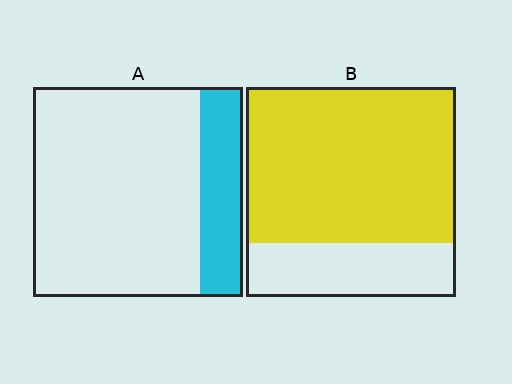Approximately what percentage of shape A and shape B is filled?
A is approximately 20% and B is approximately 75%.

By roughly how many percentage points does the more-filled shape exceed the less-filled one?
By roughly 55 percentage points (B over A).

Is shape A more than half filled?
No.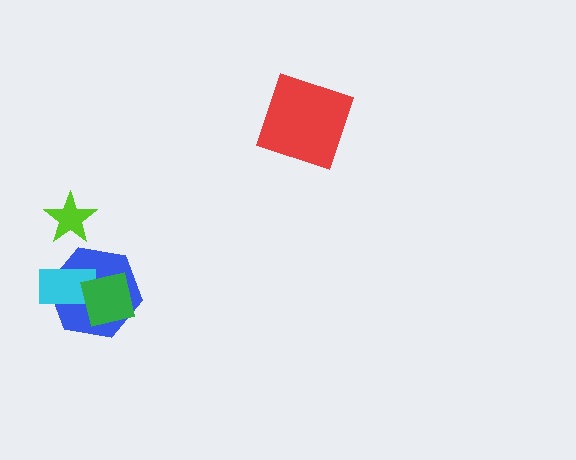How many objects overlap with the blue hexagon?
2 objects overlap with the blue hexagon.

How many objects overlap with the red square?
0 objects overlap with the red square.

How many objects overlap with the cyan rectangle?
2 objects overlap with the cyan rectangle.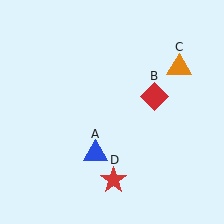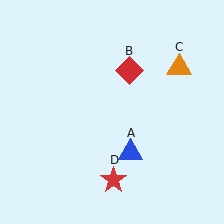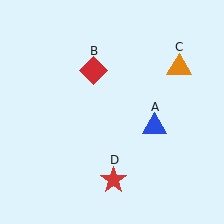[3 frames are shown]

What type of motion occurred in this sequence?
The blue triangle (object A), red diamond (object B) rotated counterclockwise around the center of the scene.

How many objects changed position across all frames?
2 objects changed position: blue triangle (object A), red diamond (object B).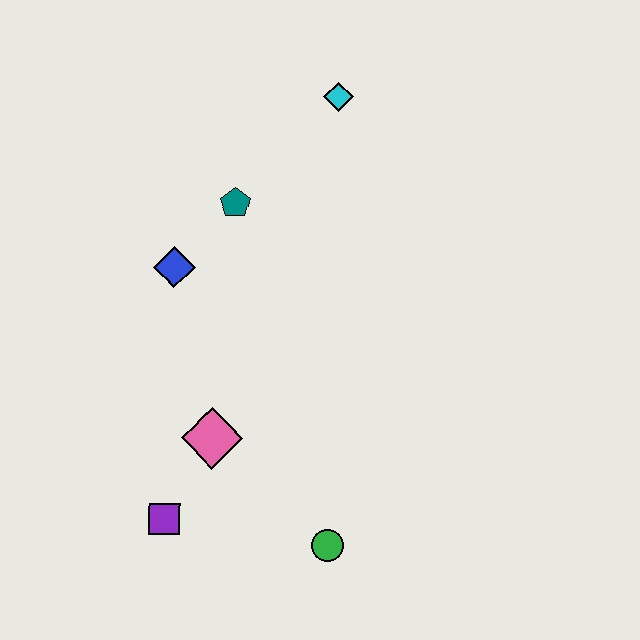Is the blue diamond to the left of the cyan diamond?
Yes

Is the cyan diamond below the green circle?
No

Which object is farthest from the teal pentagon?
The green circle is farthest from the teal pentagon.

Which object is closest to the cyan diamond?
The teal pentagon is closest to the cyan diamond.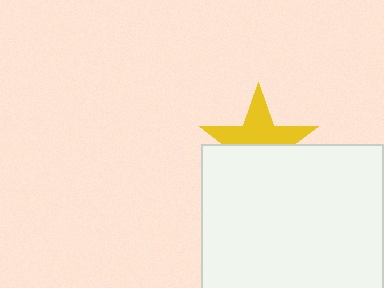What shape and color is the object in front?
The object in front is a white square.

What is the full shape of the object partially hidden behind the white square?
The partially hidden object is a yellow star.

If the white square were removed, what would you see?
You would see the complete yellow star.